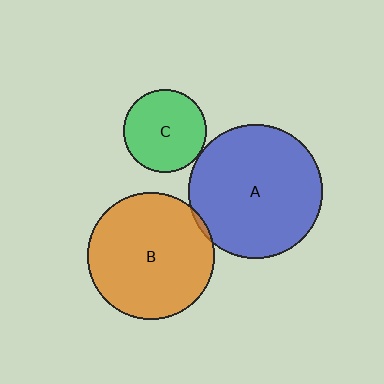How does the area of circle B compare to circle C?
Approximately 2.4 times.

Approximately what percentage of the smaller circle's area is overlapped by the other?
Approximately 5%.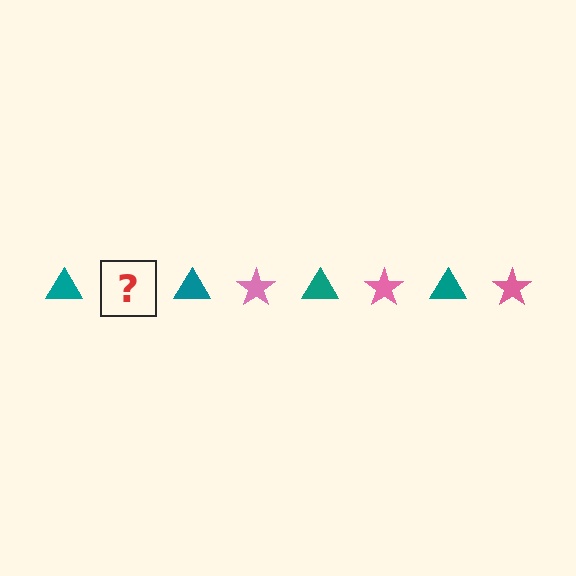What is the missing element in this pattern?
The missing element is a pink star.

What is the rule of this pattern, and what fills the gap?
The rule is that the pattern alternates between teal triangle and pink star. The gap should be filled with a pink star.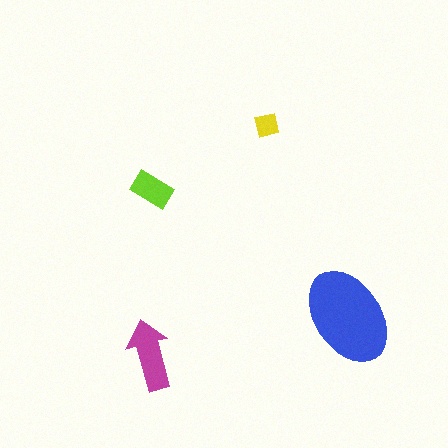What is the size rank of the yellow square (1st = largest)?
4th.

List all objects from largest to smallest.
The blue ellipse, the magenta arrow, the lime rectangle, the yellow square.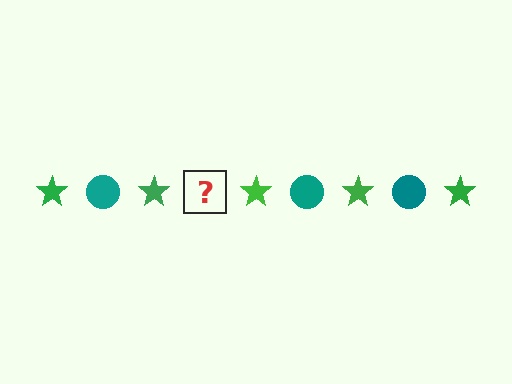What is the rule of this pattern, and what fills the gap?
The rule is that the pattern alternates between green star and teal circle. The gap should be filled with a teal circle.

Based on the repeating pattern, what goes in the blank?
The blank should be a teal circle.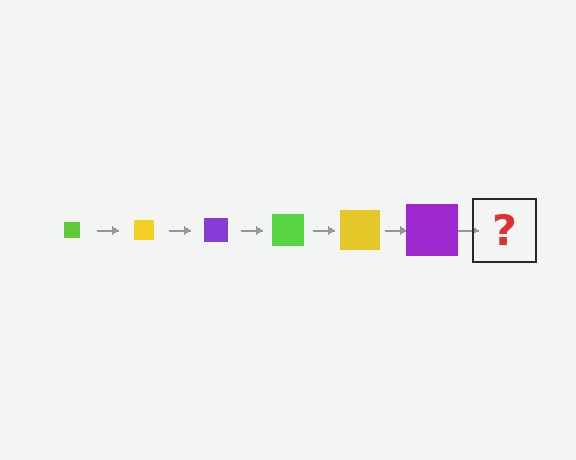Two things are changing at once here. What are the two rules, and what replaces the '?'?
The two rules are that the square grows larger each step and the color cycles through lime, yellow, and purple. The '?' should be a lime square, larger than the previous one.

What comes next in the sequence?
The next element should be a lime square, larger than the previous one.